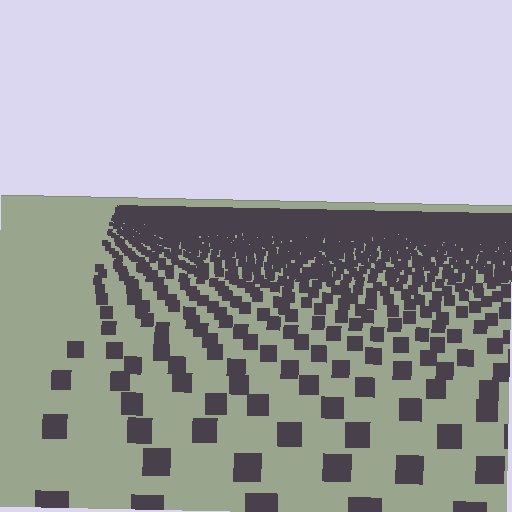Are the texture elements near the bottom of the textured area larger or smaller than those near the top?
Larger. Near the bottom, elements are closer to the viewer and appear at a bigger on-screen size.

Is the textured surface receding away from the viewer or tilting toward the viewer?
The surface is receding away from the viewer. Texture elements get smaller and denser toward the top.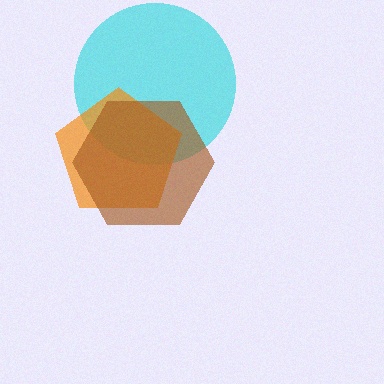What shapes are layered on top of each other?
The layered shapes are: a cyan circle, an orange pentagon, a brown hexagon.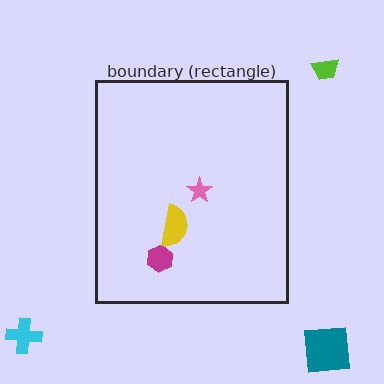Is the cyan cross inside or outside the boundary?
Outside.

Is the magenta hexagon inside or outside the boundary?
Inside.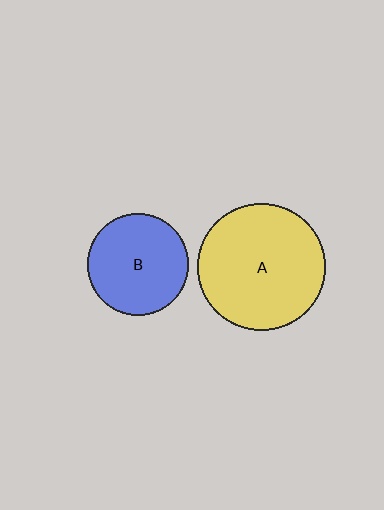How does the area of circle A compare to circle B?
Approximately 1.6 times.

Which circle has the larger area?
Circle A (yellow).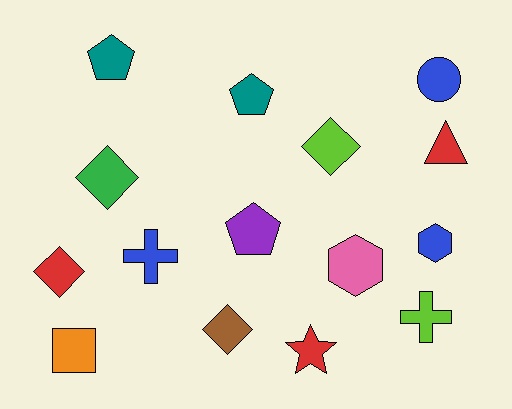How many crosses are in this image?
There are 2 crosses.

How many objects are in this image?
There are 15 objects.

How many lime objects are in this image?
There are 2 lime objects.